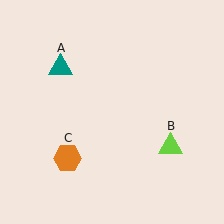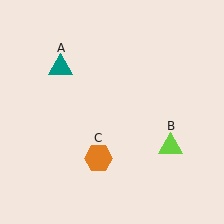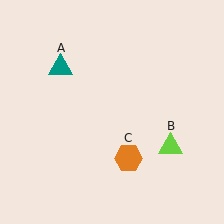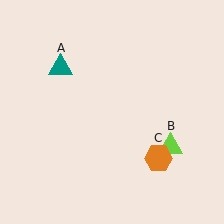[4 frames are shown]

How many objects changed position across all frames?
1 object changed position: orange hexagon (object C).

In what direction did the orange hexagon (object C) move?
The orange hexagon (object C) moved right.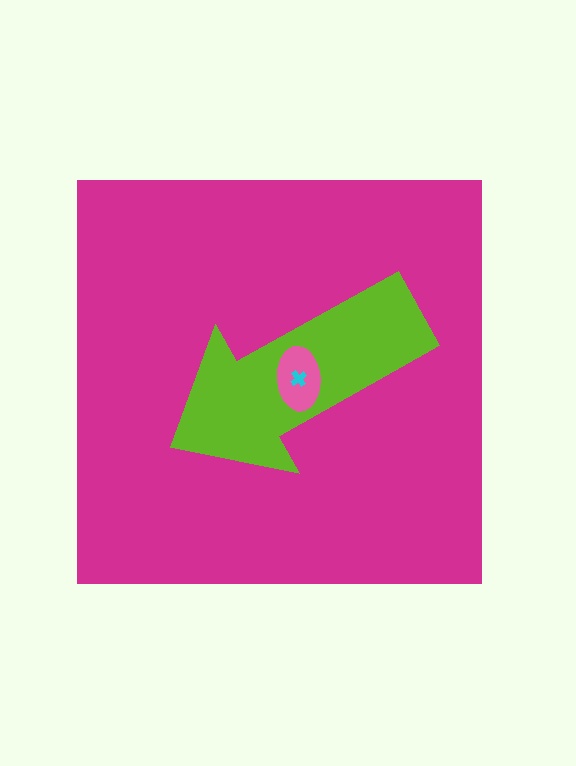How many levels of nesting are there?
4.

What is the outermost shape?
The magenta square.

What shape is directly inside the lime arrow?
The pink ellipse.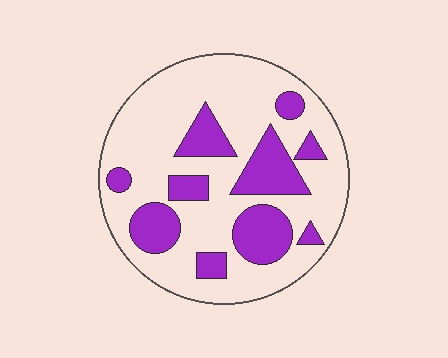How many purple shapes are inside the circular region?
10.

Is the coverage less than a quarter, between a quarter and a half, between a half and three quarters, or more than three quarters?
Between a quarter and a half.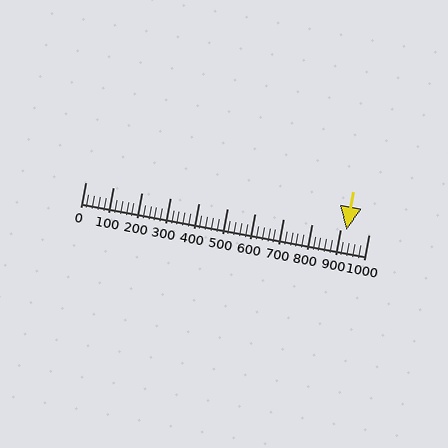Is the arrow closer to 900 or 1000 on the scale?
The arrow is closer to 900.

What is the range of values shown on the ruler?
The ruler shows values from 0 to 1000.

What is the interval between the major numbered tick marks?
The major tick marks are spaced 100 units apart.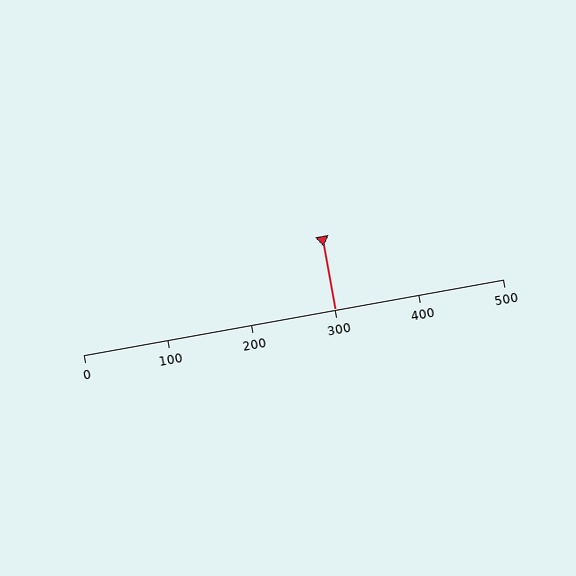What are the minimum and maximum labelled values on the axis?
The axis runs from 0 to 500.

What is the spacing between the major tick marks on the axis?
The major ticks are spaced 100 apart.